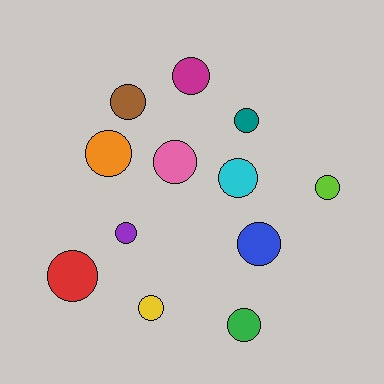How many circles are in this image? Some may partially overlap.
There are 12 circles.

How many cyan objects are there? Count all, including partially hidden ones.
There is 1 cyan object.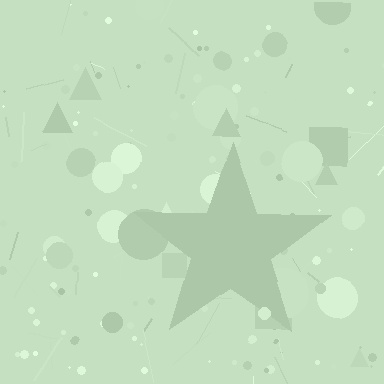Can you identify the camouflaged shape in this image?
The camouflaged shape is a star.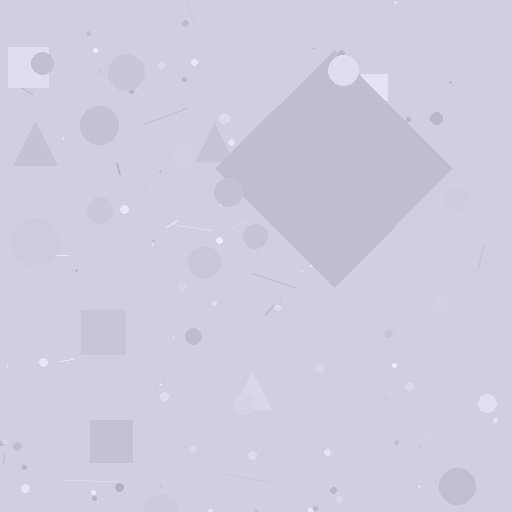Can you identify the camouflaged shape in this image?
The camouflaged shape is a diamond.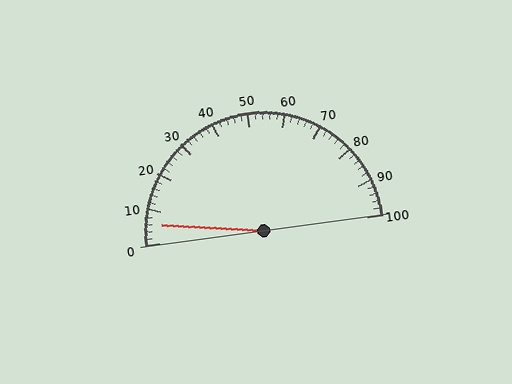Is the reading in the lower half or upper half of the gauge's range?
The reading is in the lower half of the range (0 to 100).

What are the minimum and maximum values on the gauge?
The gauge ranges from 0 to 100.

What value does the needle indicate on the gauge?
The needle indicates approximately 6.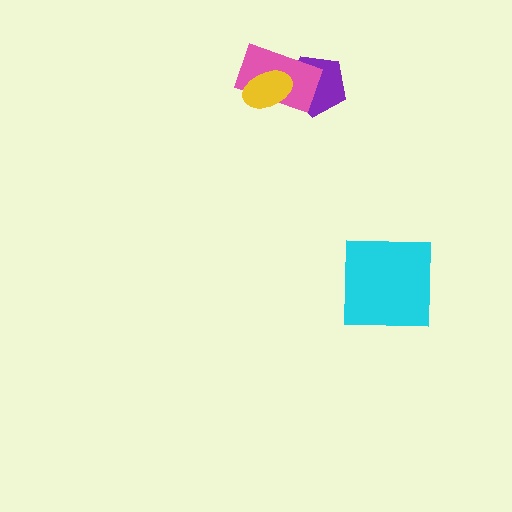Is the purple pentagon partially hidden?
Yes, it is partially covered by another shape.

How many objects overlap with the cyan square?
0 objects overlap with the cyan square.